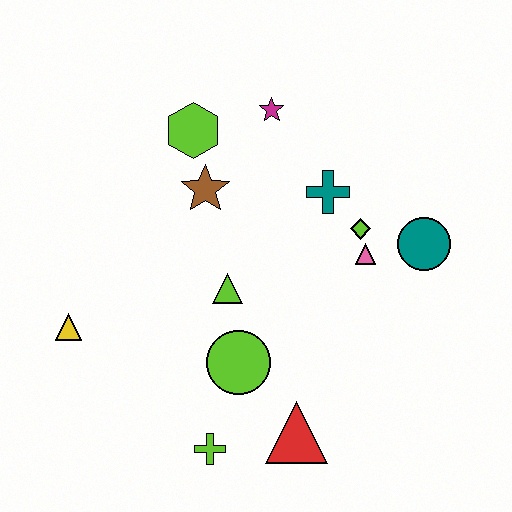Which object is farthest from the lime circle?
The magenta star is farthest from the lime circle.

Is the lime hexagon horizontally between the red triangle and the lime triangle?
No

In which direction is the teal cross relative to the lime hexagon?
The teal cross is to the right of the lime hexagon.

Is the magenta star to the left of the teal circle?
Yes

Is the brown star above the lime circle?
Yes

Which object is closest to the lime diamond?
The pink triangle is closest to the lime diamond.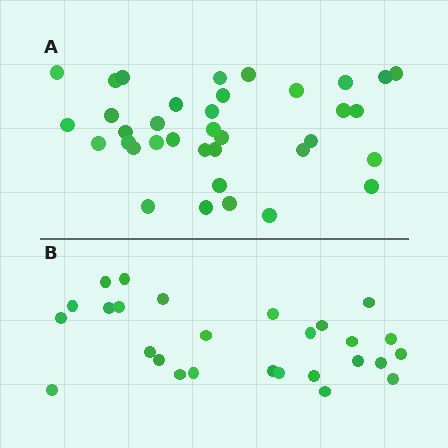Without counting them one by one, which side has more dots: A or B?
Region A (the top region) has more dots.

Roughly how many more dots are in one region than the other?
Region A has roughly 8 or so more dots than region B.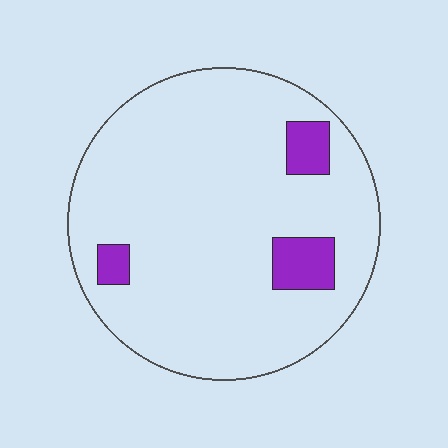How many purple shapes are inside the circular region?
3.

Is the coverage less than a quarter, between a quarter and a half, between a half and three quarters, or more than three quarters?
Less than a quarter.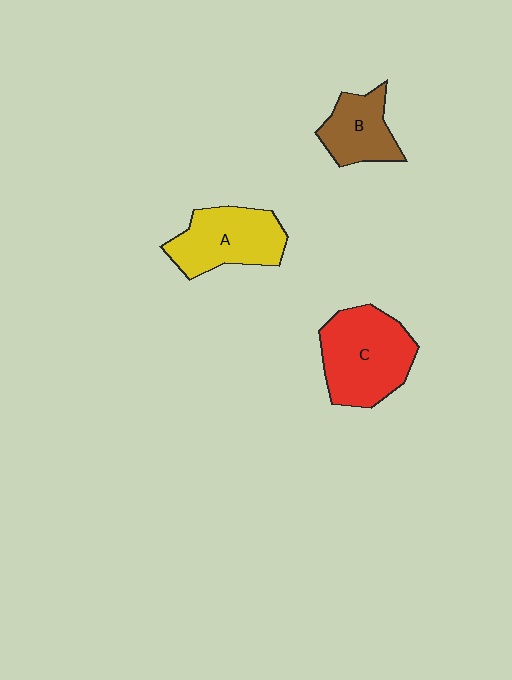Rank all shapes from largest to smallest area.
From largest to smallest: C (red), A (yellow), B (brown).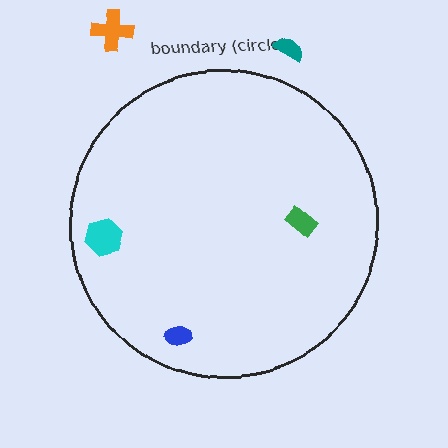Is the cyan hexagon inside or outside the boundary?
Inside.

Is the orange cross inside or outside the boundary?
Outside.